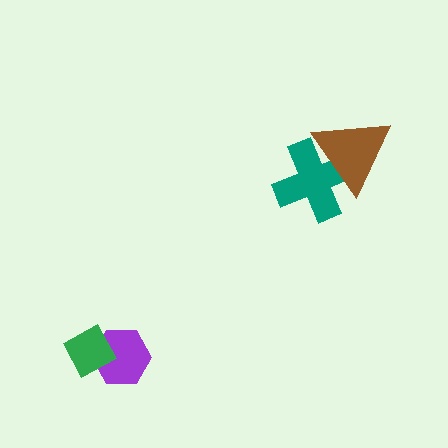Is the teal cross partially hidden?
Yes, it is partially covered by another shape.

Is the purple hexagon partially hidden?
Yes, it is partially covered by another shape.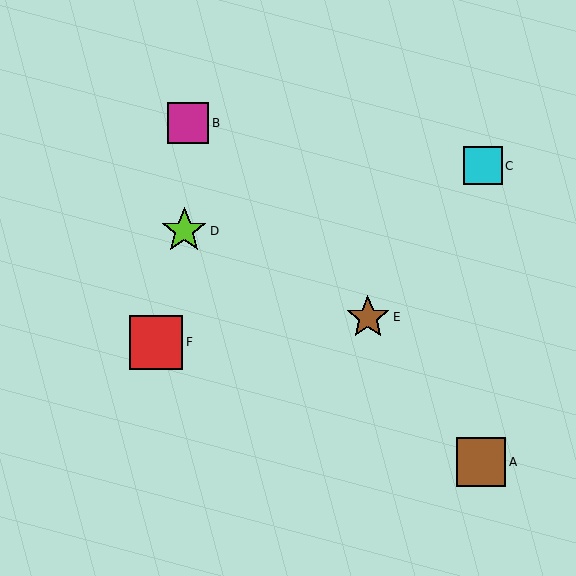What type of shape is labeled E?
Shape E is a brown star.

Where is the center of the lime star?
The center of the lime star is at (184, 231).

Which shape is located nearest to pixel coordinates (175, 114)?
The magenta square (labeled B) at (188, 123) is nearest to that location.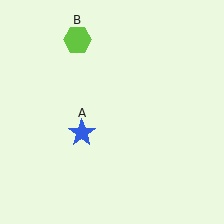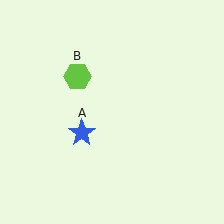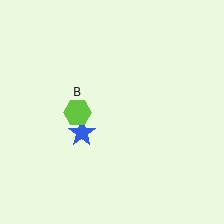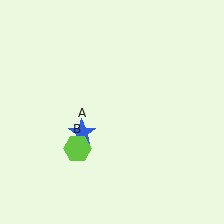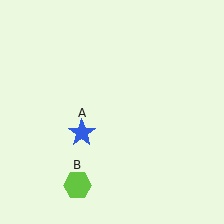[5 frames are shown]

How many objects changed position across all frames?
1 object changed position: lime hexagon (object B).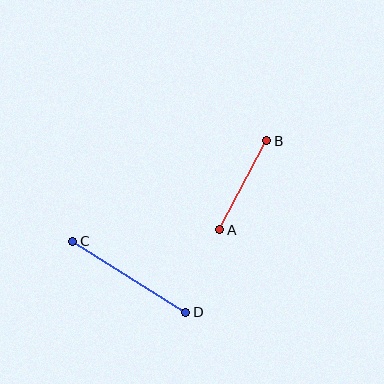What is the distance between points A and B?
The distance is approximately 100 pixels.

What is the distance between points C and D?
The distance is approximately 134 pixels.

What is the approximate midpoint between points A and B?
The midpoint is at approximately (243, 185) pixels.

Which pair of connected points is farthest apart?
Points C and D are farthest apart.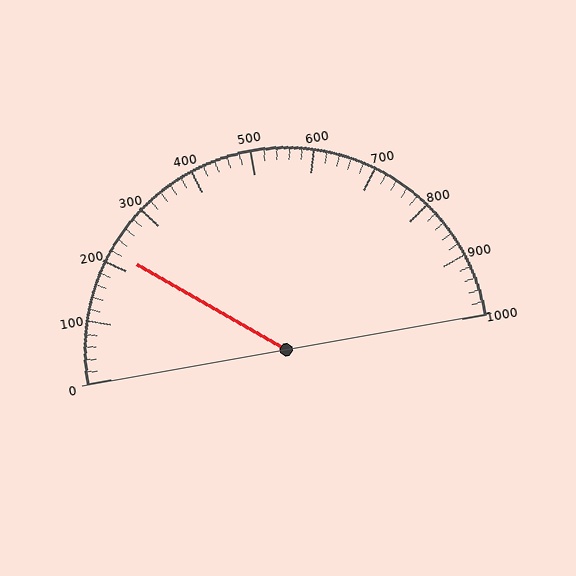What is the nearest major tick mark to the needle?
The nearest major tick mark is 200.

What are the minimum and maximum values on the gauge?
The gauge ranges from 0 to 1000.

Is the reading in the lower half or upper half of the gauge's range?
The reading is in the lower half of the range (0 to 1000).